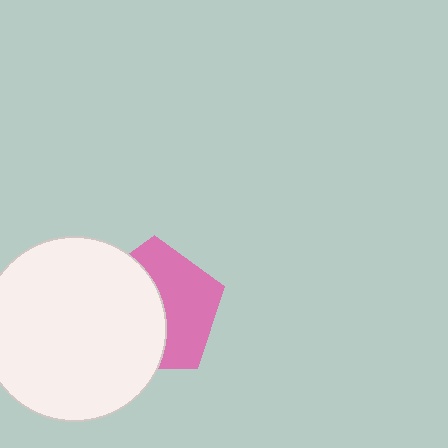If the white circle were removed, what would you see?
You would see the complete pink pentagon.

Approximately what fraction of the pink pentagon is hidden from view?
Roughly 52% of the pink pentagon is hidden behind the white circle.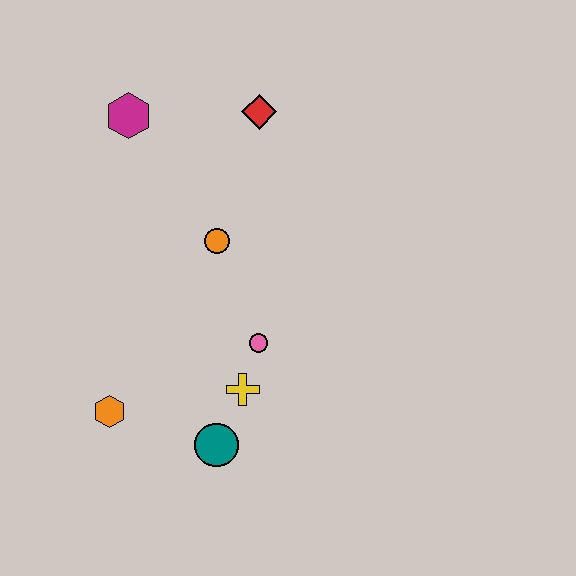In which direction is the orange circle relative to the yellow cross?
The orange circle is above the yellow cross.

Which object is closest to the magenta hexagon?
The red diamond is closest to the magenta hexagon.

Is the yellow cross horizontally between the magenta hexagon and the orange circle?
No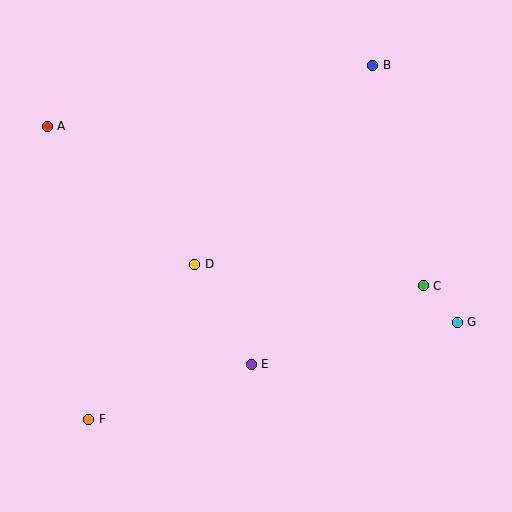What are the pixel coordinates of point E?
Point E is at (251, 364).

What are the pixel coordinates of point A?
Point A is at (47, 126).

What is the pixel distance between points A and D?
The distance between A and D is 202 pixels.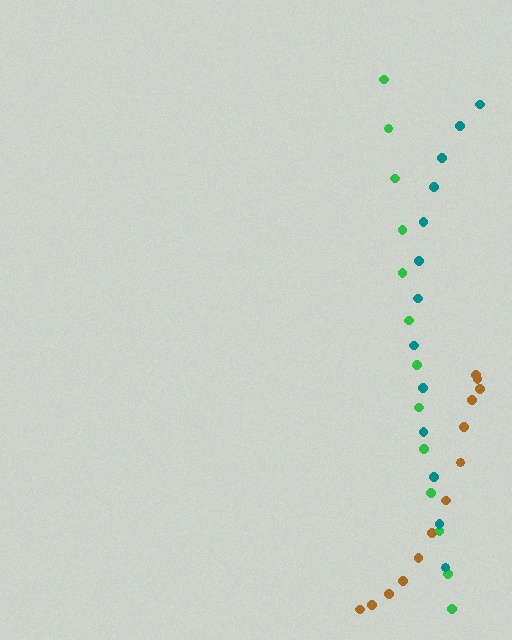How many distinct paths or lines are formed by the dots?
There are 3 distinct paths.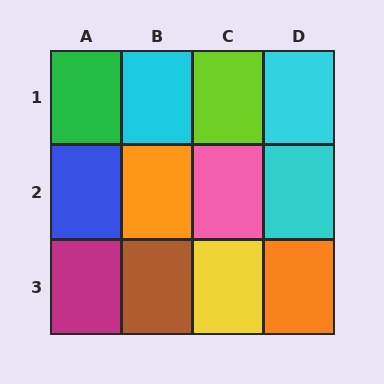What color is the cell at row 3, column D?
Orange.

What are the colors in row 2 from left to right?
Blue, orange, pink, cyan.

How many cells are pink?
1 cell is pink.